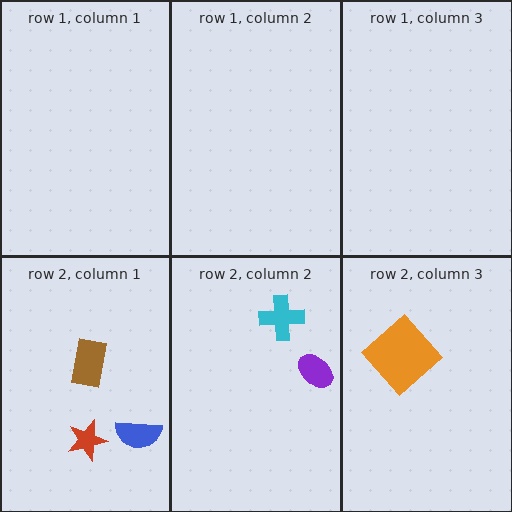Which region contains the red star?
The row 2, column 1 region.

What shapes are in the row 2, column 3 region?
The orange diamond.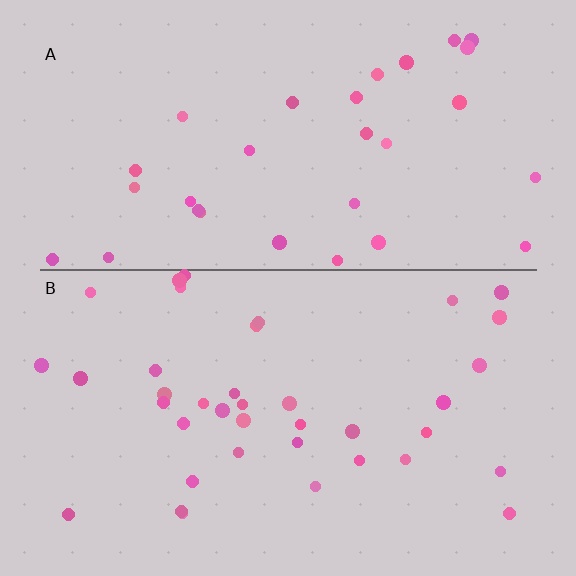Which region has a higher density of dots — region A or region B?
B (the bottom).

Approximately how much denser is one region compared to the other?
Approximately 1.3× — region B over region A.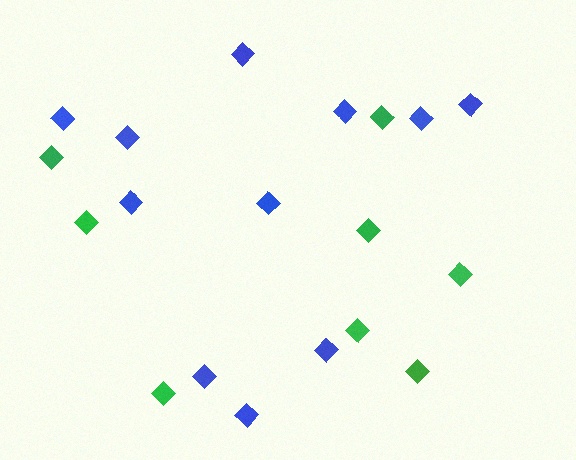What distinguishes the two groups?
There are 2 groups: one group of green diamonds (8) and one group of blue diamonds (11).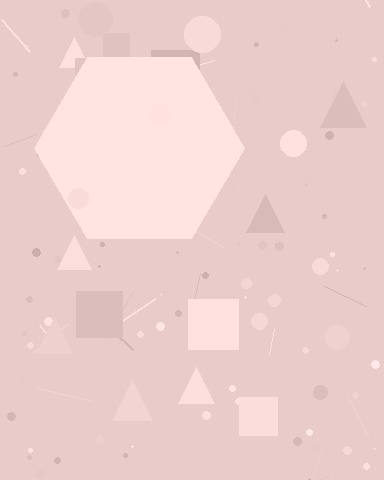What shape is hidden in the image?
A hexagon is hidden in the image.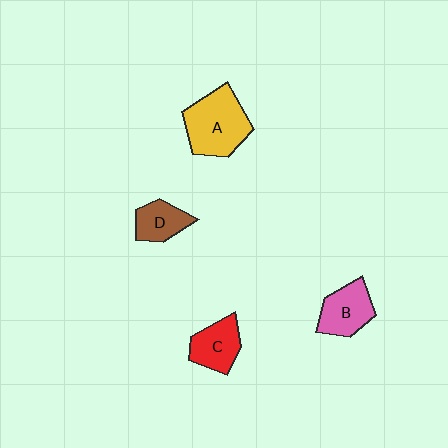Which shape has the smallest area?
Shape D (brown).